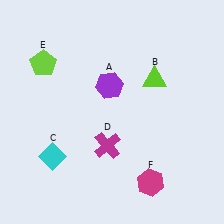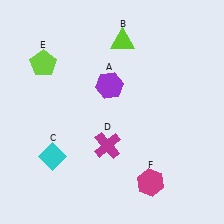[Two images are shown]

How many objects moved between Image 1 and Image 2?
1 object moved between the two images.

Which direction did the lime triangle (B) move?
The lime triangle (B) moved up.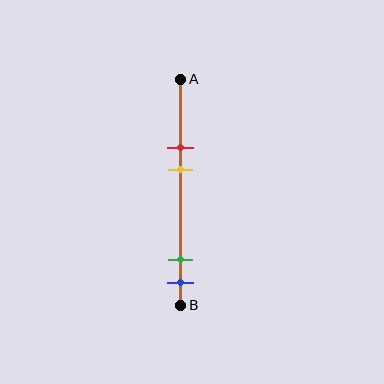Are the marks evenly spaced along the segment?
No, the marks are not evenly spaced.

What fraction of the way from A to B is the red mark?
The red mark is approximately 30% (0.3) of the way from A to B.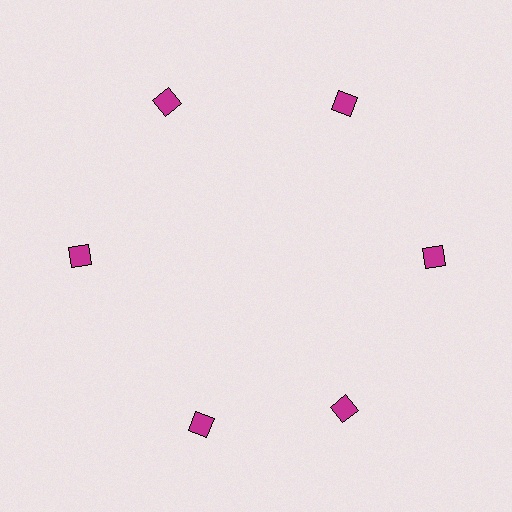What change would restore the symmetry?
The symmetry would be restored by rotating it back into even spacing with its neighbors so that all 6 diamonds sit at equal angles and equal distance from the center.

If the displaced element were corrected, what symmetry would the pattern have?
It would have 6-fold rotational symmetry — the pattern would map onto itself every 60 degrees.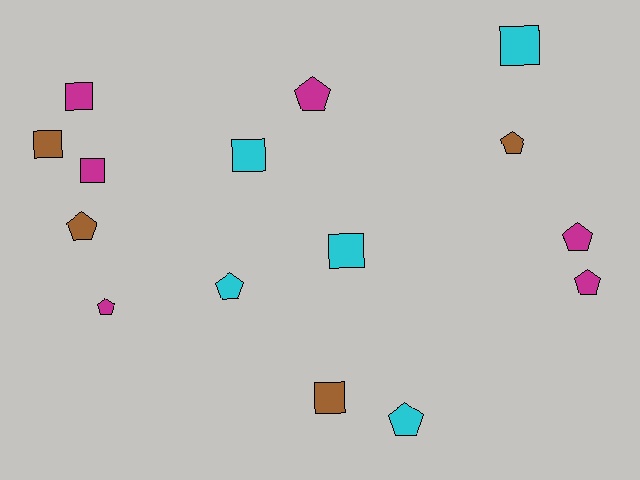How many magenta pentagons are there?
There are 4 magenta pentagons.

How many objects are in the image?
There are 15 objects.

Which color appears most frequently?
Magenta, with 6 objects.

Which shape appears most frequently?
Pentagon, with 8 objects.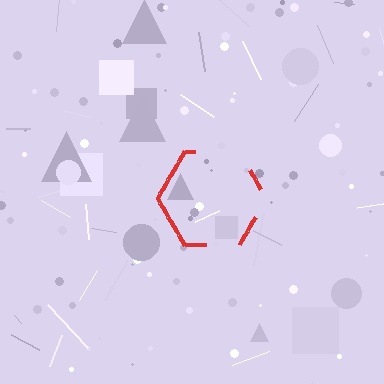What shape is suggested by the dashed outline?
The dashed outline suggests a hexagon.